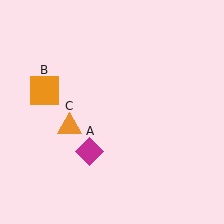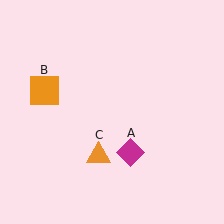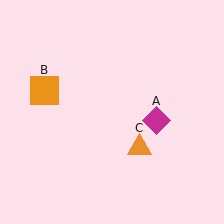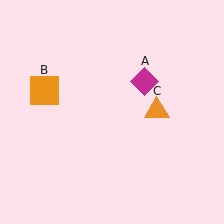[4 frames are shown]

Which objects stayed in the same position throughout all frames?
Orange square (object B) remained stationary.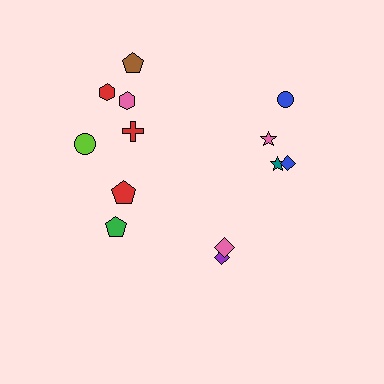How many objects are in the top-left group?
There are 6 objects.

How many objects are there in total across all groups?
There are 13 objects.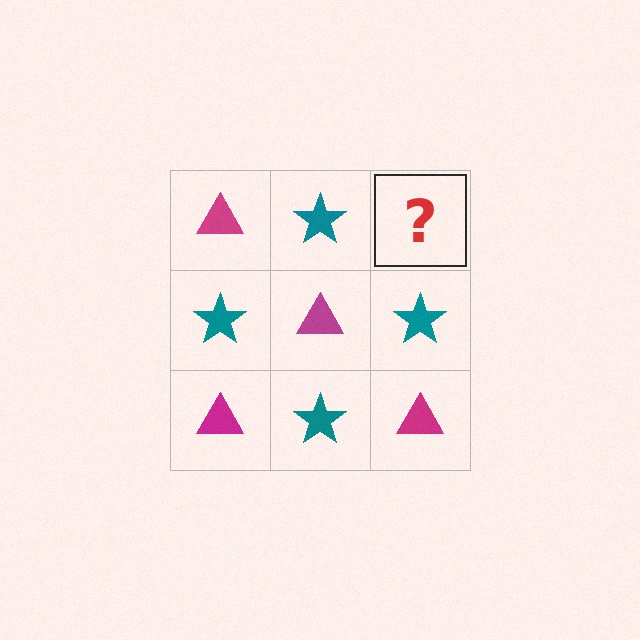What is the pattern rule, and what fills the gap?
The rule is that it alternates magenta triangle and teal star in a checkerboard pattern. The gap should be filled with a magenta triangle.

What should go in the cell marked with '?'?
The missing cell should contain a magenta triangle.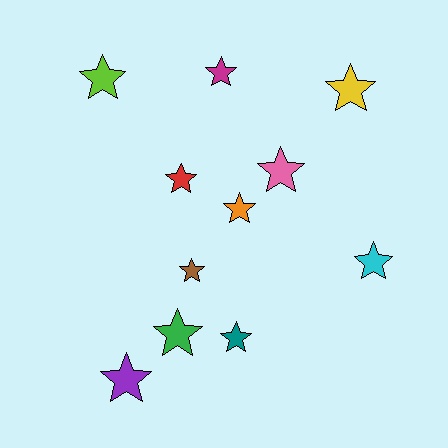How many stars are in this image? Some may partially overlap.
There are 11 stars.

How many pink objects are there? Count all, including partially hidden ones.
There is 1 pink object.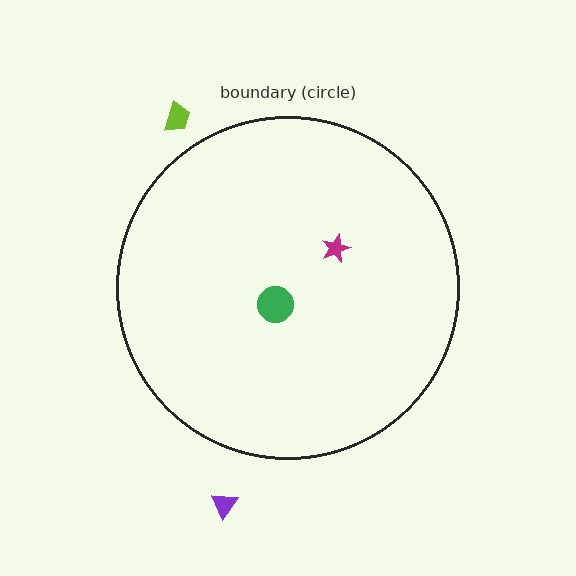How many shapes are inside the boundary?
2 inside, 2 outside.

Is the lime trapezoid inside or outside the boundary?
Outside.